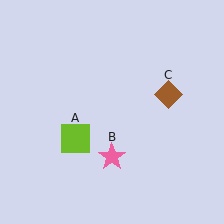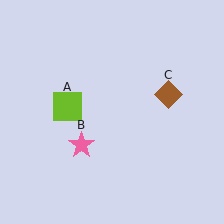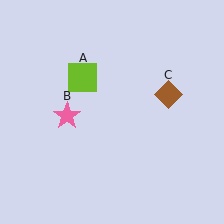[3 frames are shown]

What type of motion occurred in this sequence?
The lime square (object A), pink star (object B) rotated clockwise around the center of the scene.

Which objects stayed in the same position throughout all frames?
Brown diamond (object C) remained stationary.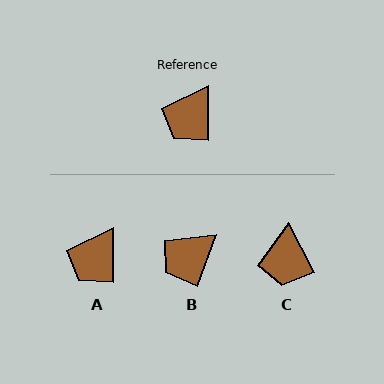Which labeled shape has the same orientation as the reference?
A.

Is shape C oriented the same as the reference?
No, it is off by about 27 degrees.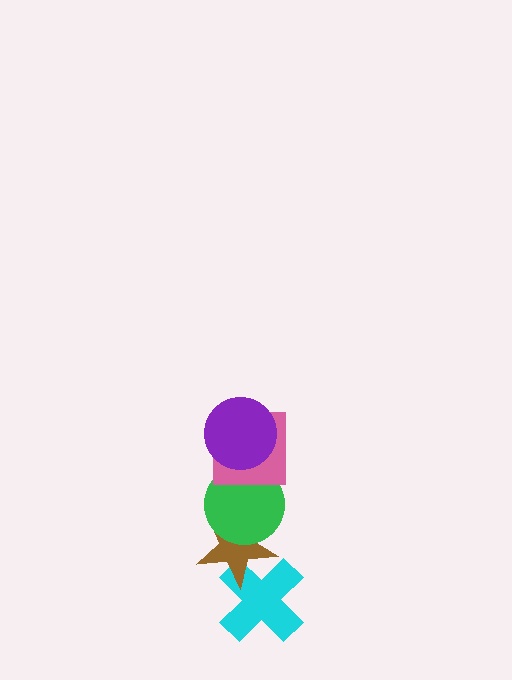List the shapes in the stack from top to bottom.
From top to bottom: the purple circle, the pink square, the green circle, the brown star, the cyan cross.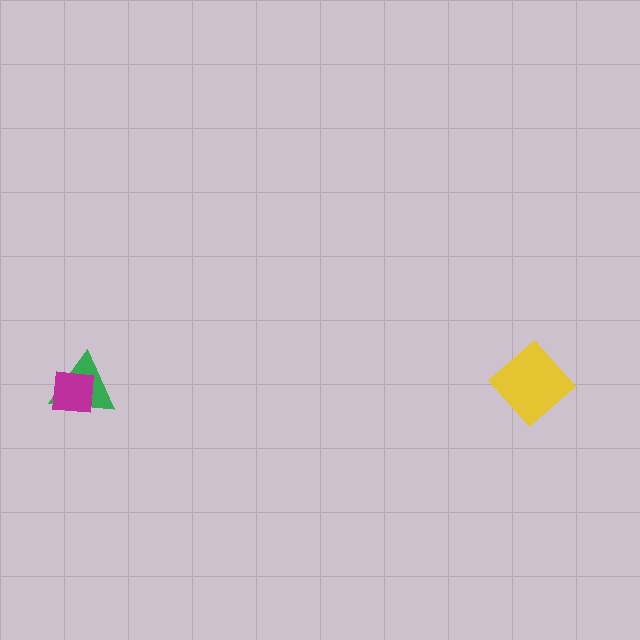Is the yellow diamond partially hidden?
No, no other shape covers it.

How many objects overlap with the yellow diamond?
0 objects overlap with the yellow diamond.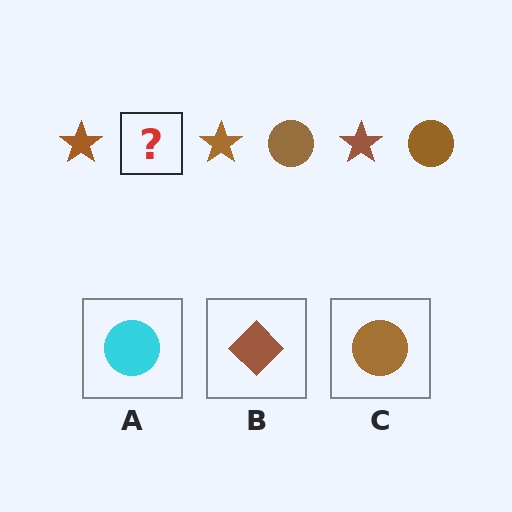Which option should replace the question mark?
Option C.